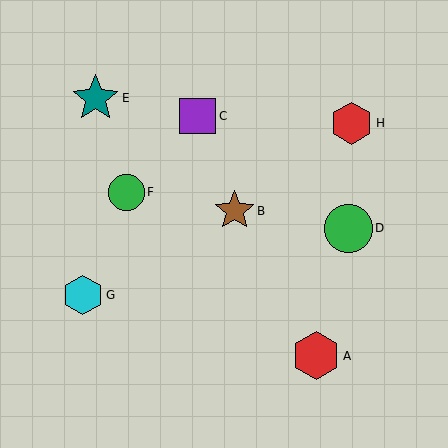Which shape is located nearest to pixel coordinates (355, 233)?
The green circle (labeled D) at (349, 228) is nearest to that location.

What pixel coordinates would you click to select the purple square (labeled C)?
Click at (198, 116) to select the purple square C.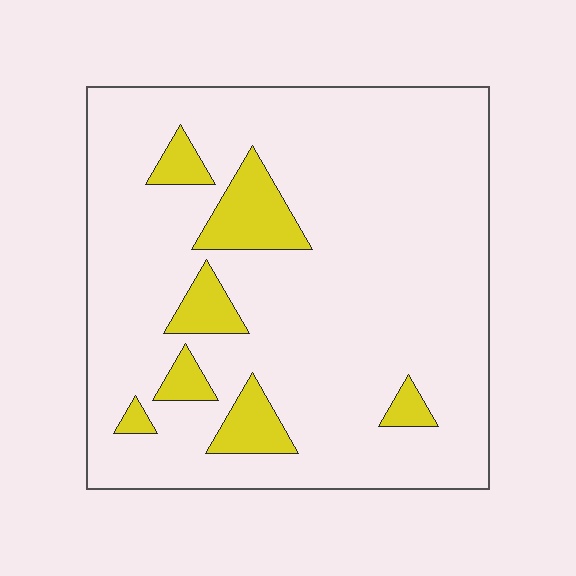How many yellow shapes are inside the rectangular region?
7.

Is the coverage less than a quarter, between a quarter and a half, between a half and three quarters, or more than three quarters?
Less than a quarter.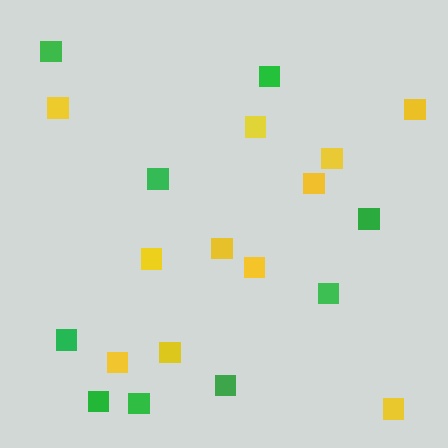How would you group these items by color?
There are 2 groups: one group of green squares (9) and one group of yellow squares (11).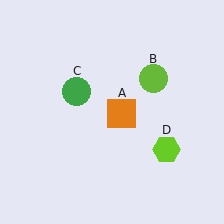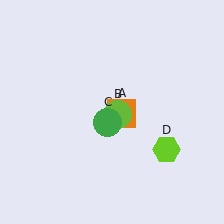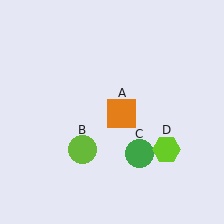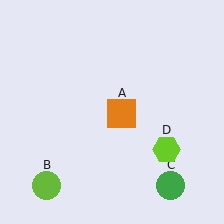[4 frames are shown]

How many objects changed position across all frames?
2 objects changed position: lime circle (object B), green circle (object C).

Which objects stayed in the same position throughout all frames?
Orange square (object A) and lime hexagon (object D) remained stationary.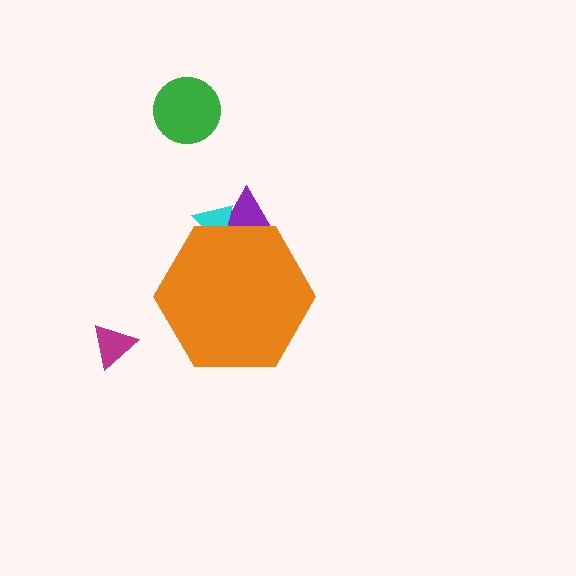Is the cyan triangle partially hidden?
Yes, the cyan triangle is partially hidden behind the orange hexagon.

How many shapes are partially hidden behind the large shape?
2 shapes are partially hidden.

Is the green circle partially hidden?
No, the green circle is fully visible.